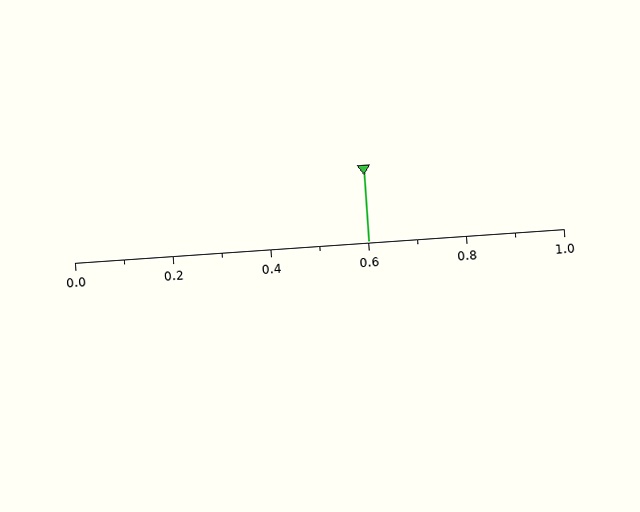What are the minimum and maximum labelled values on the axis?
The axis runs from 0.0 to 1.0.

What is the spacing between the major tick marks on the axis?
The major ticks are spaced 0.2 apart.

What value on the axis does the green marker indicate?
The marker indicates approximately 0.6.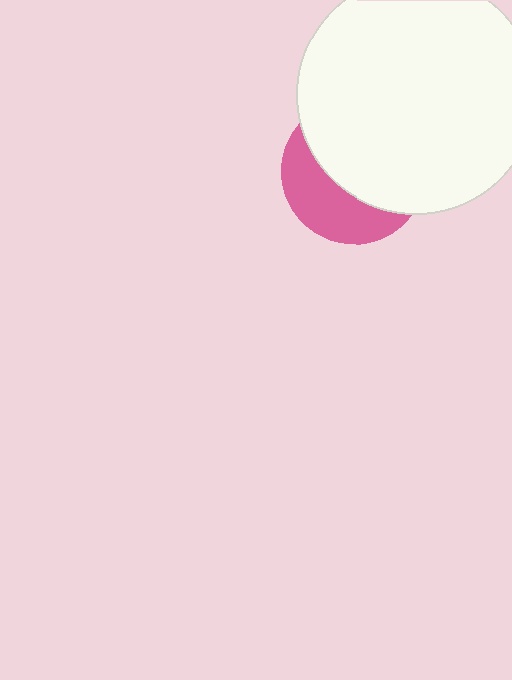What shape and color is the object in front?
The object in front is a white circle.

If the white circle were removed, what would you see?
You would see the complete pink circle.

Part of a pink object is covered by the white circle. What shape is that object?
It is a circle.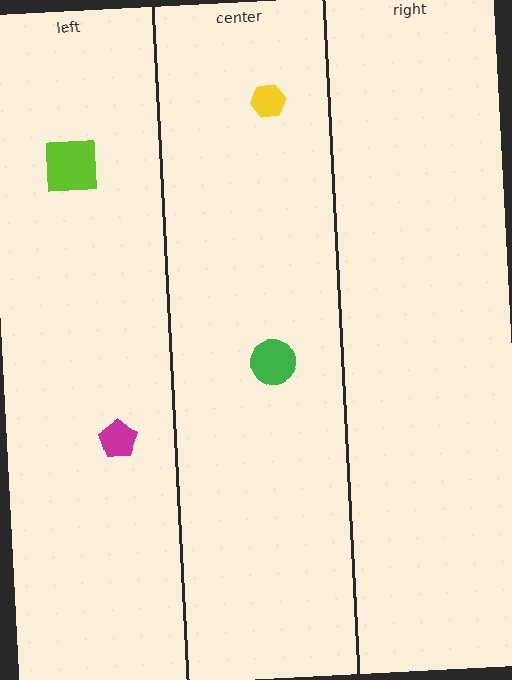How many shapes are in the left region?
2.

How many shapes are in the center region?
2.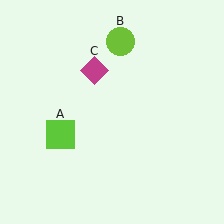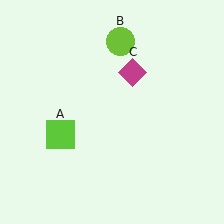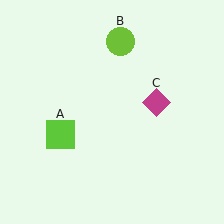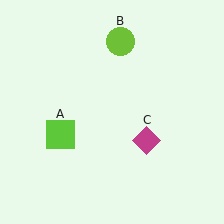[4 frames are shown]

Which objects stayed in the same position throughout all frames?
Lime square (object A) and lime circle (object B) remained stationary.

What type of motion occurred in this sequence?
The magenta diamond (object C) rotated clockwise around the center of the scene.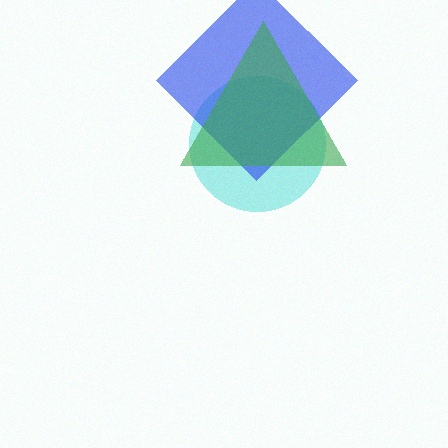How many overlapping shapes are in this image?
There are 3 overlapping shapes in the image.